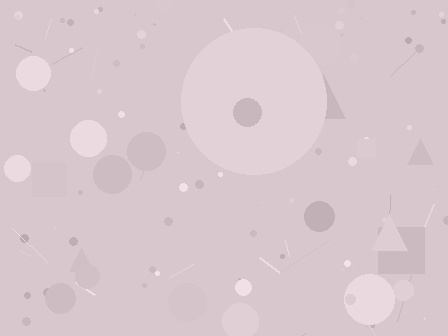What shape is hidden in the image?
A circle is hidden in the image.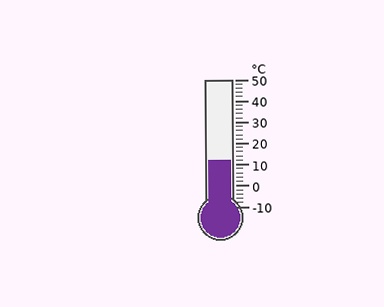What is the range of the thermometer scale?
The thermometer scale ranges from -10°C to 50°C.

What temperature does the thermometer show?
The thermometer shows approximately 12°C.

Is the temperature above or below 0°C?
The temperature is above 0°C.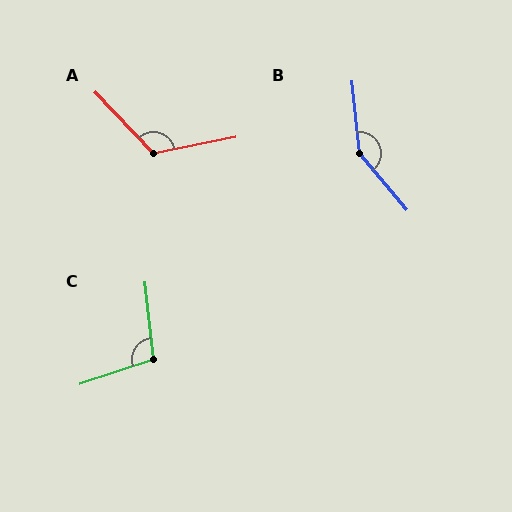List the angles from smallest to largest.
C (102°), A (122°), B (146°).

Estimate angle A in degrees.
Approximately 122 degrees.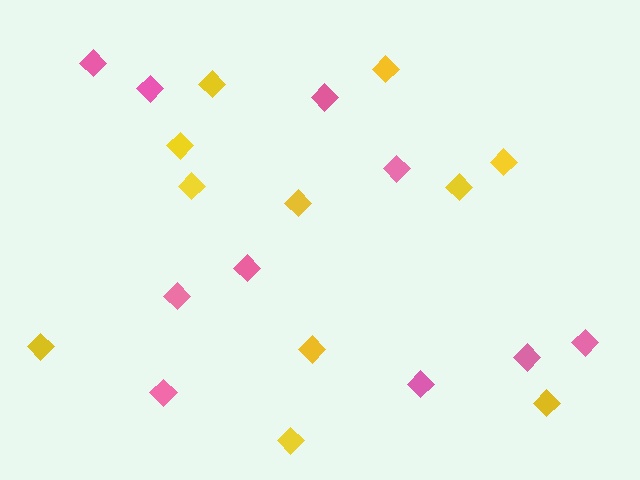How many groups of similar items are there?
There are 2 groups: one group of pink diamonds (10) and one group of yellow diamonds (11).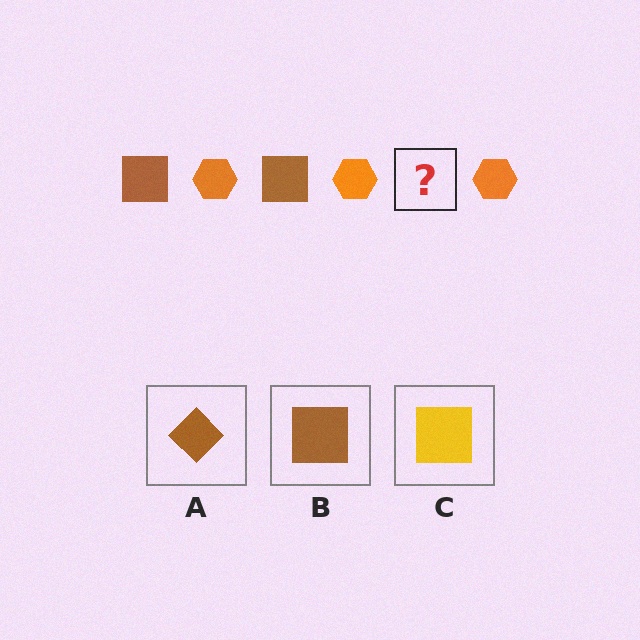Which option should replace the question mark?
Option B.